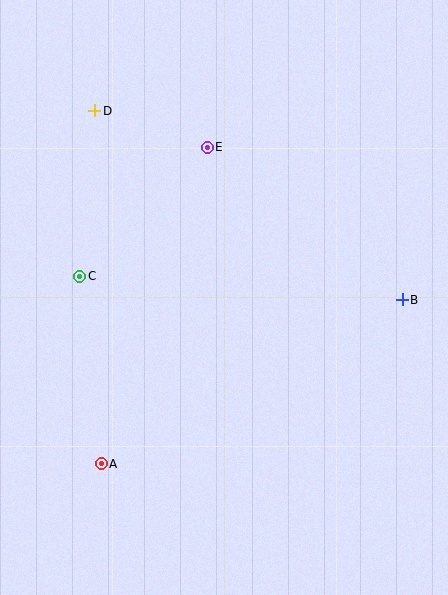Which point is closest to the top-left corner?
Point D is closest to the top-left corner.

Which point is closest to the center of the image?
Point C at (80, 276) is closest to the center.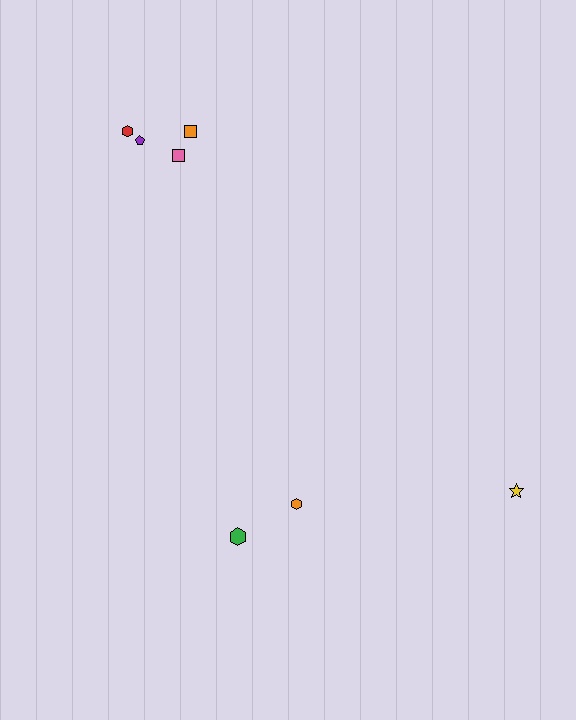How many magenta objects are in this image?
There are no magenta objects.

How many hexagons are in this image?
There are 3 hexagons.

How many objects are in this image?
There are 7 objects.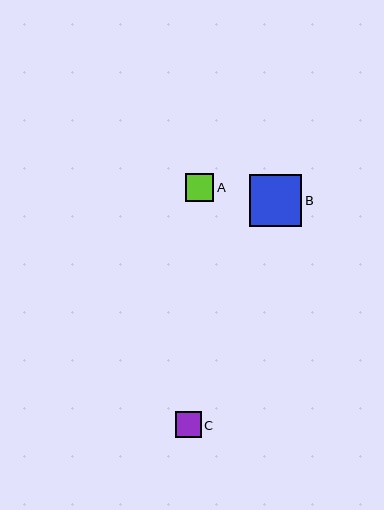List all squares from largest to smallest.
From largest to smallest: B, A, C.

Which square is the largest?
Square B is the largest with a size of approximately 52 pixels.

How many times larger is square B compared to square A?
Square B is approximately 1.8 times the size of square A.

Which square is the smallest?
Square C is the smallest with a size of approximately 26 pixels.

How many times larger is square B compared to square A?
Square B is approximately 1.8 times the size of square A.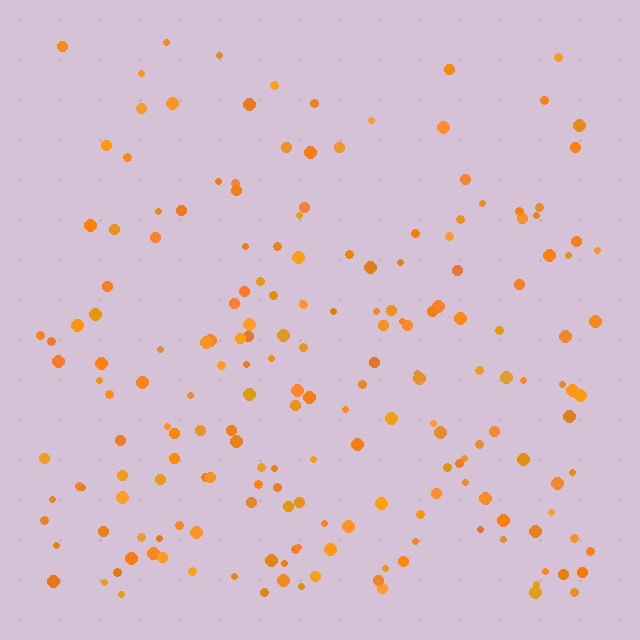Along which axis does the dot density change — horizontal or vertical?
Vertical.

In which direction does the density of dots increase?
From top to bottom, with the bottom side densest.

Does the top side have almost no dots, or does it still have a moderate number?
Still a moderate number, just noticeably fewer than the bottom.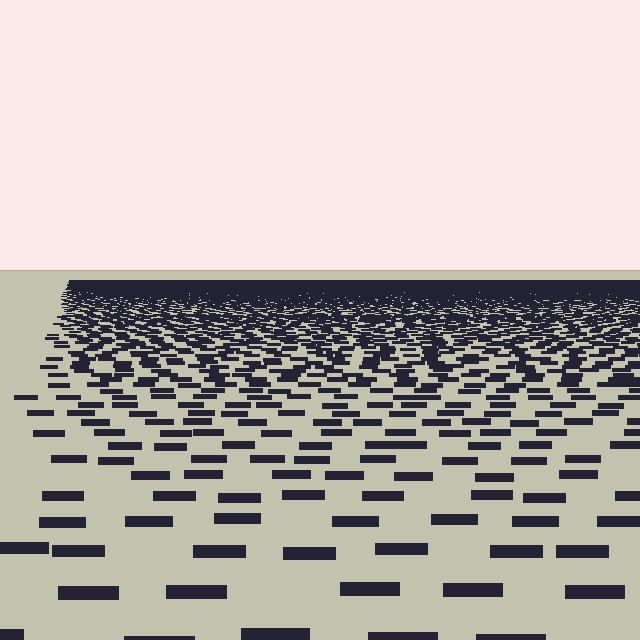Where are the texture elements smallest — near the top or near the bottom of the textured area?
Near the top.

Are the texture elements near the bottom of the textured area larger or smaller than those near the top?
Larger. Near the bottom, elements are closer to the viewer and appear at a bigger on-screen size.